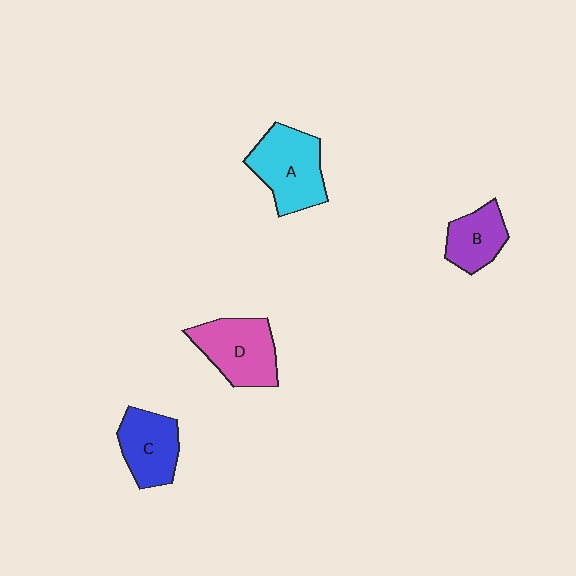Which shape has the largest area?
Shape A (cyan).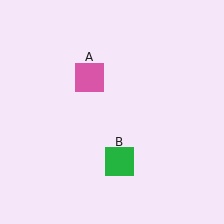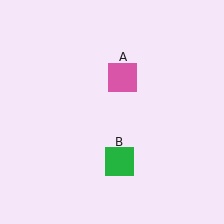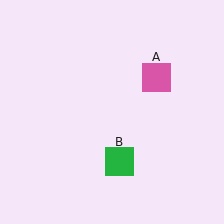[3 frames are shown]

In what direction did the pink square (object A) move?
The pink square (object A) moved right.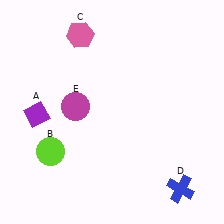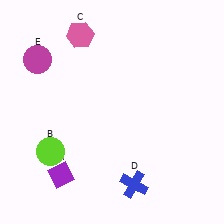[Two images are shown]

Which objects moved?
The objects that moved are: the purple diamond (A), the blue cross (D), the magenta circle (E).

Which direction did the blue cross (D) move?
The blue cross (D) moved left.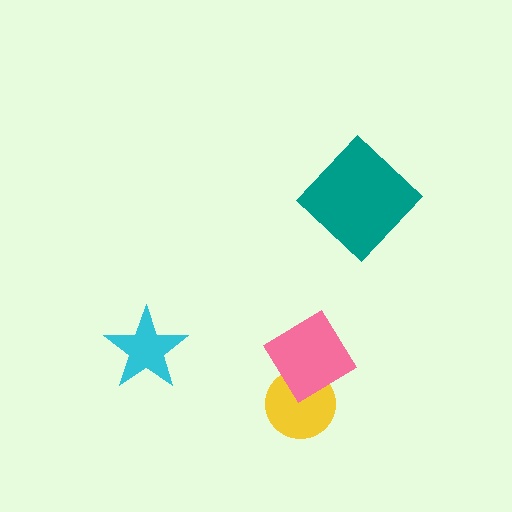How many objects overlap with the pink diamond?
1 object overlaps with the pink diamond.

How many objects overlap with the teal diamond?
0 objects overlap with the teal diamond.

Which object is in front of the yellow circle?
The pink diamond is in front of the yellow circle.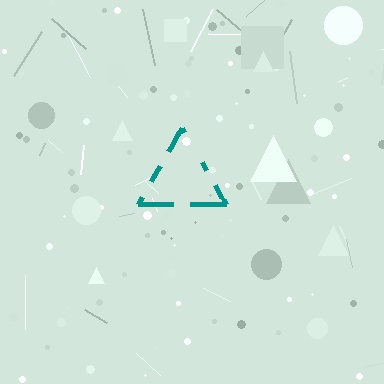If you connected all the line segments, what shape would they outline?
They would outline a triangle.